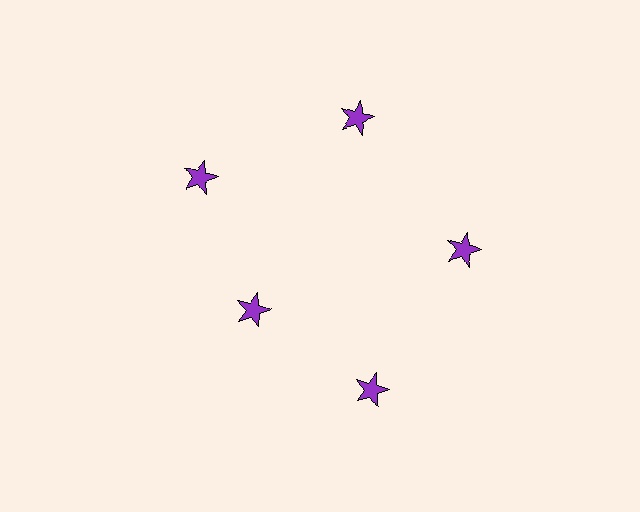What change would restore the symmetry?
The symmetry would be restored by moving it outward, back onto the ring so that all 5 stars sit at equal angles and equal distance from the center.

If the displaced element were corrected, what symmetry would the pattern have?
It would have 5-fold rotational symmetry — the pattern would map onto itself every 72 degrees.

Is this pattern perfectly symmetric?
No. The 5 purple stars are arranged in a ring, but one element near the 8 o'clock position is pulled inward toward the center, breaking the 5-fold rotational symmetry.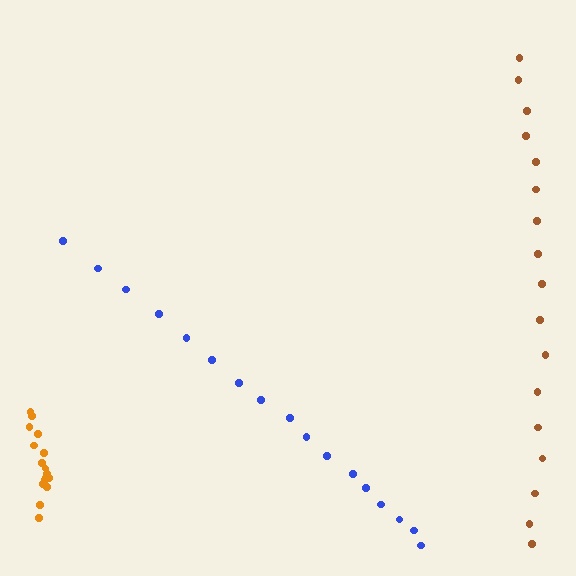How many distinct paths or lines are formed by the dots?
There are 3 distinct paths.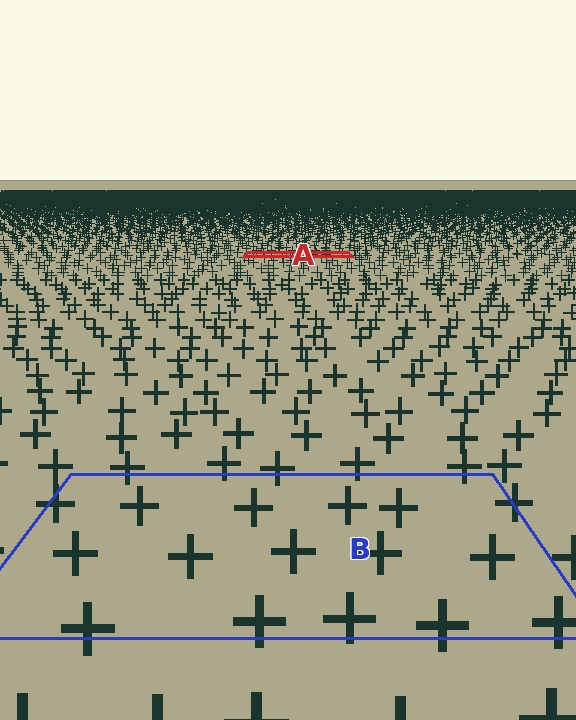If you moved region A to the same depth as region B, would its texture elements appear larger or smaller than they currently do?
They would appear larger. At a closer depth, the same texture elements are projected at a bigger on-screen size.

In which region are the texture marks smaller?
The texture marks are smaller in region A, because it is farther away.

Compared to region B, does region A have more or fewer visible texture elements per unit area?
Region A has more texture elements per unit area — they are packed more densely because it is farther away.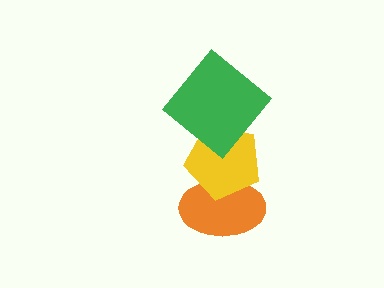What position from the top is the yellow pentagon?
The yellow pentagon is 2nd from the top.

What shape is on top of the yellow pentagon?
The green diamond is on top of the yellow pentagon.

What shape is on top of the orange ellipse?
The yellow pentagon is on top of the orange ellipse.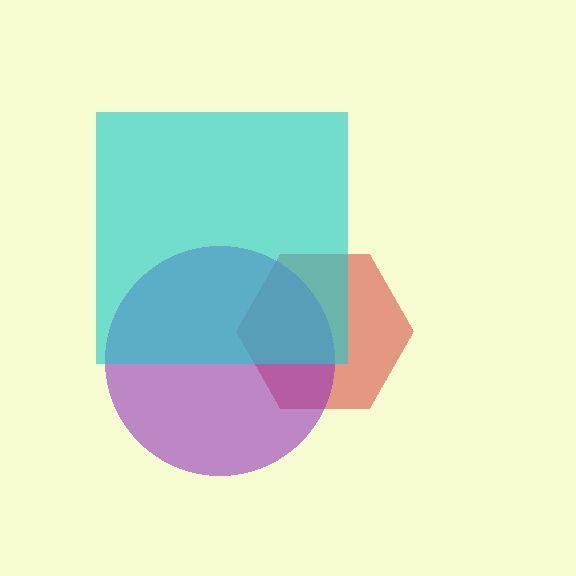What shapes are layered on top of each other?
The layered shapes are: a red hexagon, a purple circle, a cyan square.